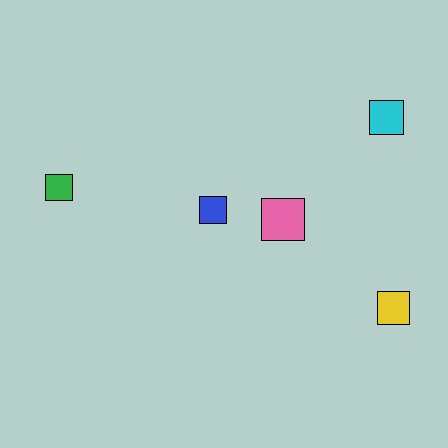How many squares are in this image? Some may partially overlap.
There are 5 squares.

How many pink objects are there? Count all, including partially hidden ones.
There is 1 pink object.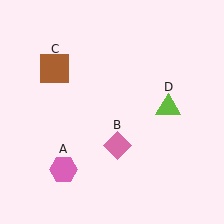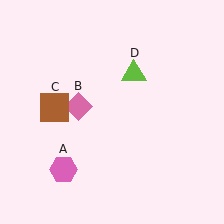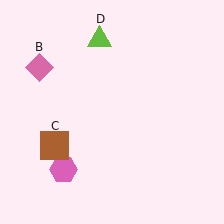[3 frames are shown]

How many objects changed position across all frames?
3 objects changed position: pink diamond (object B), brown square (object C), lime triangle (object D).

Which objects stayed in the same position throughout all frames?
Pink hexagon (object A) remained stationary.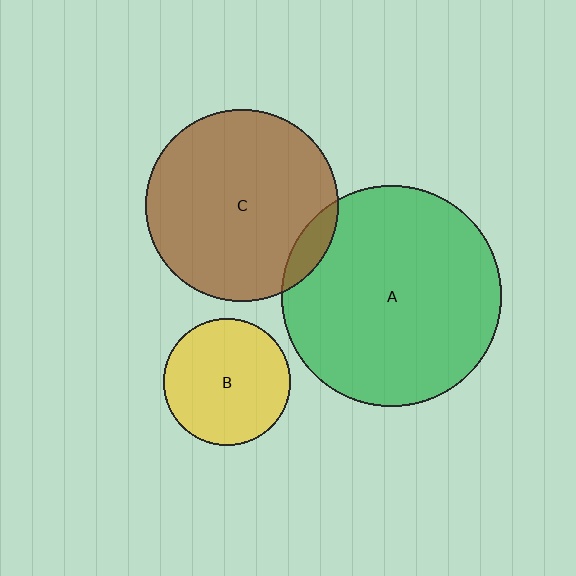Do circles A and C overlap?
Yes.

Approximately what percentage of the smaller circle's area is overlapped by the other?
Approximately 10%.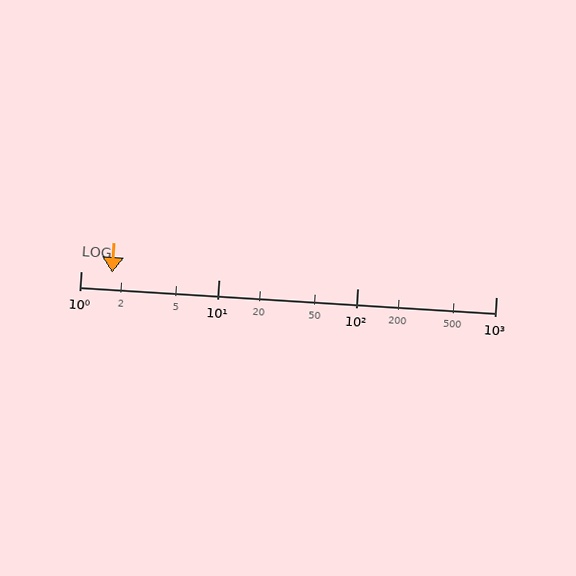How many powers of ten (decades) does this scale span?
The scale spans 3 decades, from 1 to 1000.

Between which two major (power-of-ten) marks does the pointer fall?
The pointer is between 1 and 10.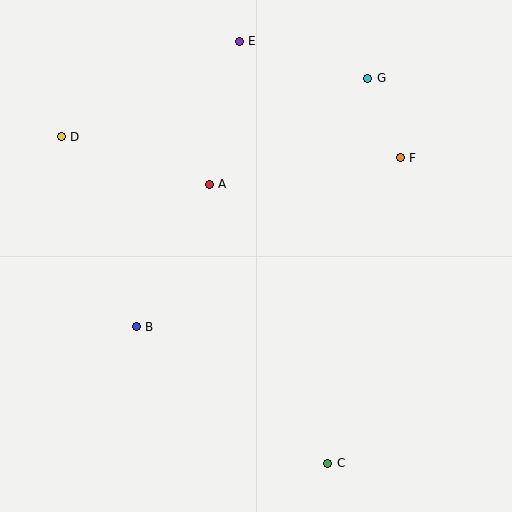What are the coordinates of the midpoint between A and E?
The midpoint between A and E is at (224, 113).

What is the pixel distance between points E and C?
The distance between E and C is 431 pixels.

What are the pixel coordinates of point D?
Point D is at (61, 137).